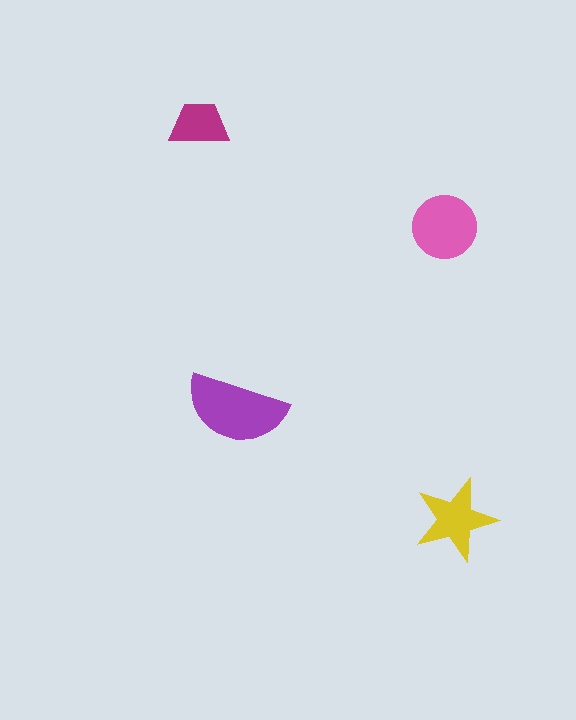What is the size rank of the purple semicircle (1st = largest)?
1st.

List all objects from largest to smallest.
The purple semicircle, the pink circle, the yellow star, the magenta trapezoid.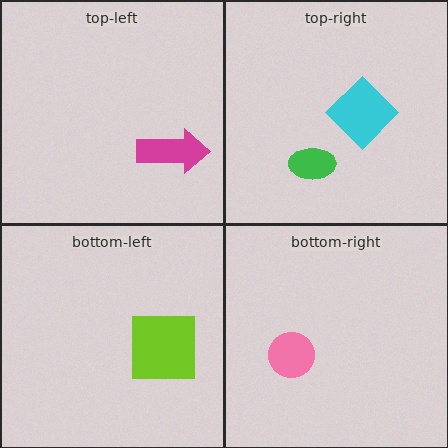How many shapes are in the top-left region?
1.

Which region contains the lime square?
The bottom-left region.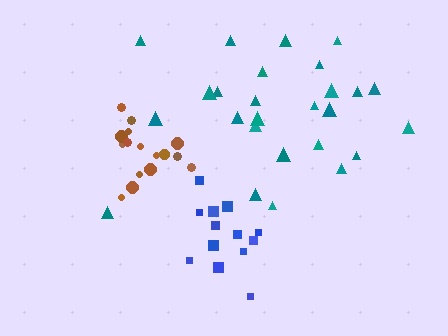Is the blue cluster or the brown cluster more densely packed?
Brown.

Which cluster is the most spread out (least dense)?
Teal.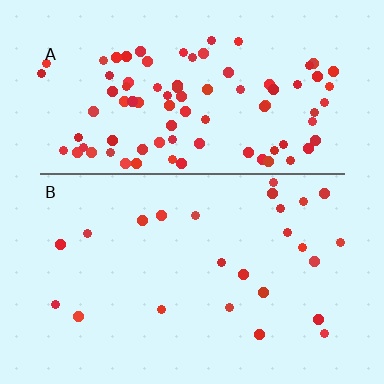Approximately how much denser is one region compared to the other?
Approximately 3.8× — region A over region B.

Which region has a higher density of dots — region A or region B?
A (the top).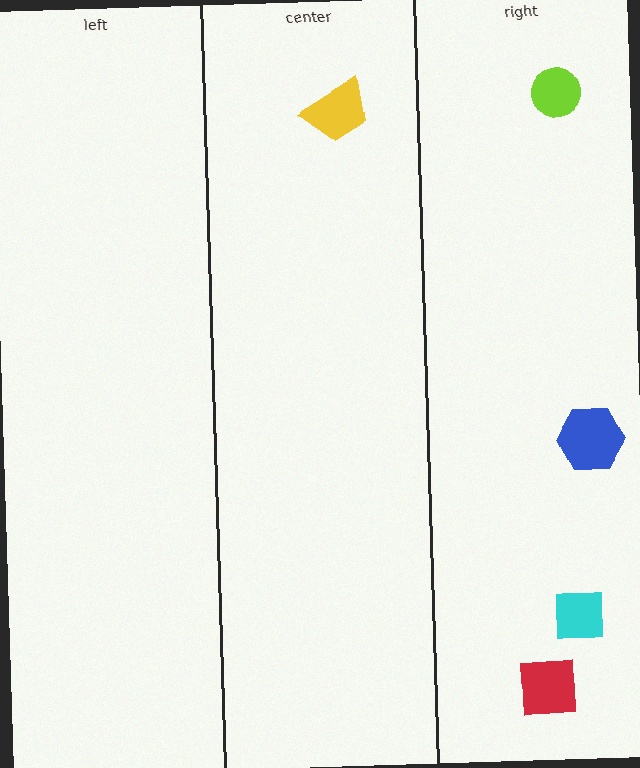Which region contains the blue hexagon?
The right region.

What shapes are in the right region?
The red square, the lime circle, the blue hexagon, the cyan square.